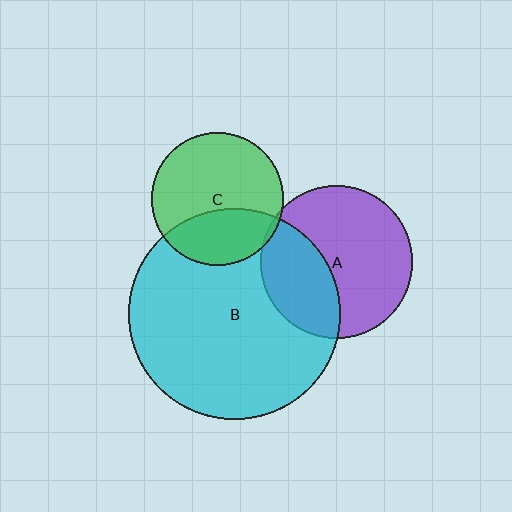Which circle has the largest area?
Circle B (cyan).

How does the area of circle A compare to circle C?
Approximately 1.3 times.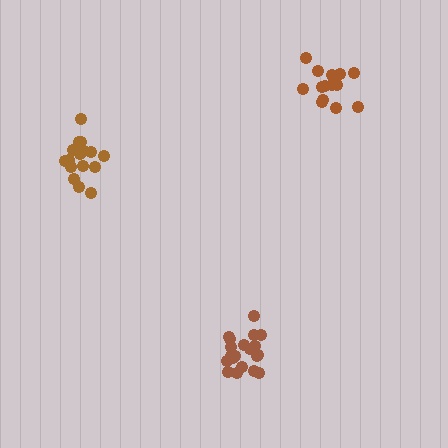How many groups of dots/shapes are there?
There are 3 groups.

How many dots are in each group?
Group 1: 17 dots, Group 2: 15 dots, Group 3: 20 dots (52 total).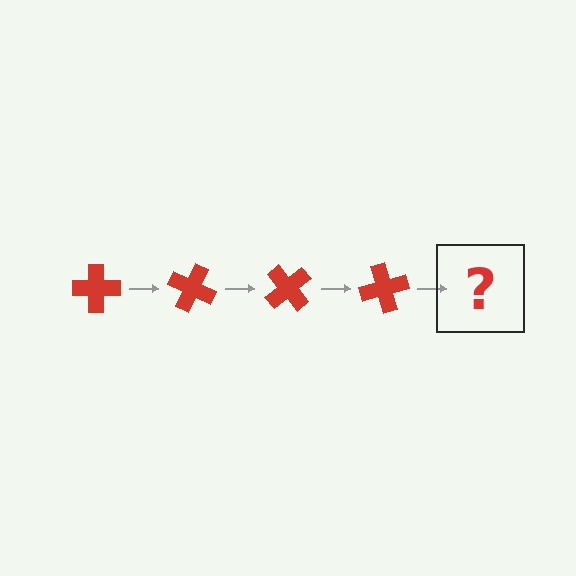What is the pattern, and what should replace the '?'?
The pattern is that the cross rotates 25 degrees each step. The '?' should be a red cross rotated 100 degrees.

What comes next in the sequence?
The next element should be a red cross rotated 100 degrees.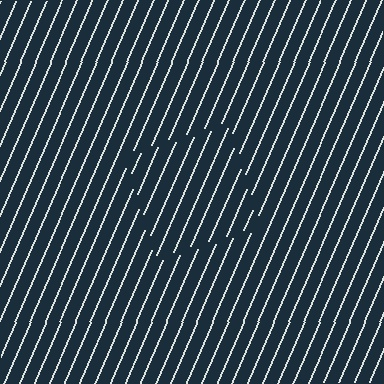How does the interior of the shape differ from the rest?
The interior of the shape contains the same grating, shifted by half a period — the contour is defined by the phase discontinuity where line-ends from the inner and outer gratings abut.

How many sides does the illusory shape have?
4 sides — the line-ends trace a square.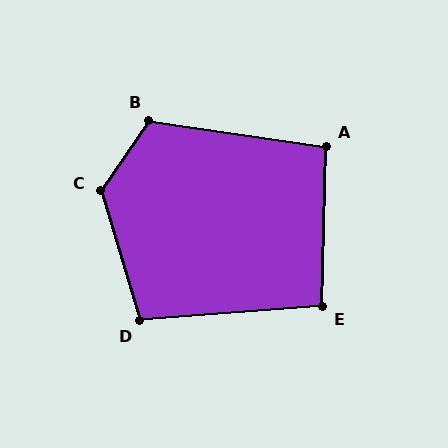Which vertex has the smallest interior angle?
E, at approximately 96 degrees.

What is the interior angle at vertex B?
Approximately 116 degrees (obtuse).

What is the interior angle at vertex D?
Approximately 102 degrees (obtuse).